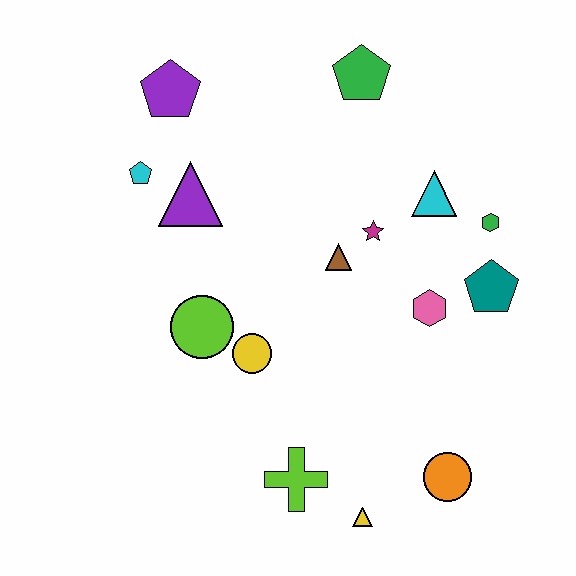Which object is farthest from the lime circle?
The green hexagon is farthest from the lime circle.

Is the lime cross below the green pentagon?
Yes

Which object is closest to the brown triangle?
The magenta star is closest to the brown triangle.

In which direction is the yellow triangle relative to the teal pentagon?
The yellow triangle is below the teal pentagon.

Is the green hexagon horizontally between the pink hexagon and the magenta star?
No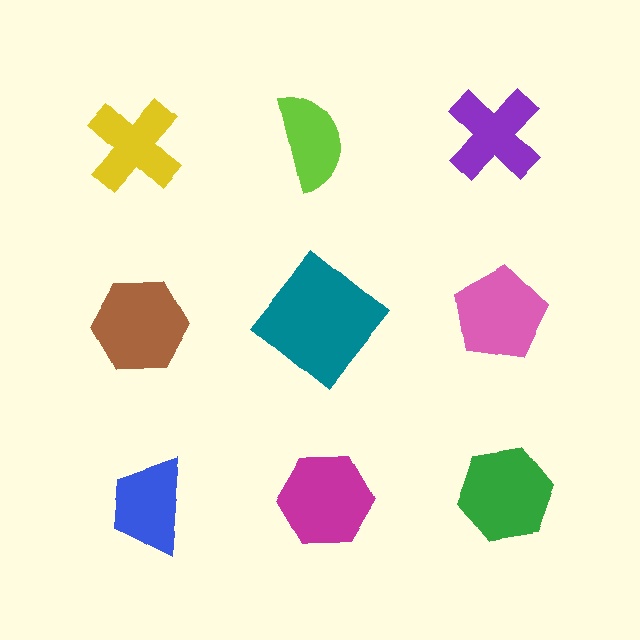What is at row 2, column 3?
A pink pentagon.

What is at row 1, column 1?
A yellow cross.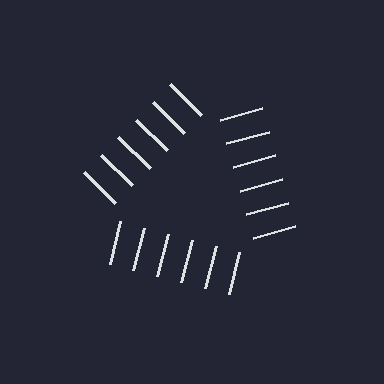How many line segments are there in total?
18 — 6 along each of the 3 edges.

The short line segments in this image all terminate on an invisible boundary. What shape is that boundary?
An illusory triangle — the line segments terminate on its edges but no continuous stroke is drawn.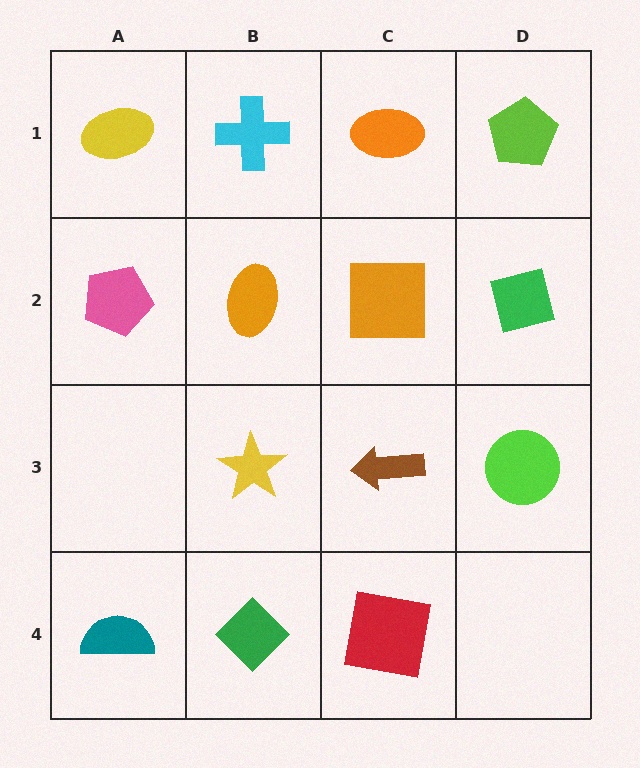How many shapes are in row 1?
4 shapes.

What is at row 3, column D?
A lime circle.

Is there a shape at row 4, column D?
No, that cell is empty.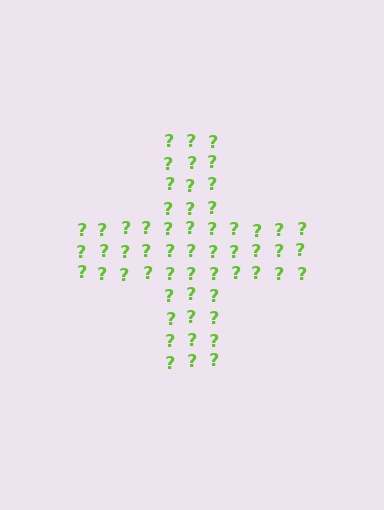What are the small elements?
The small elements are question marks.